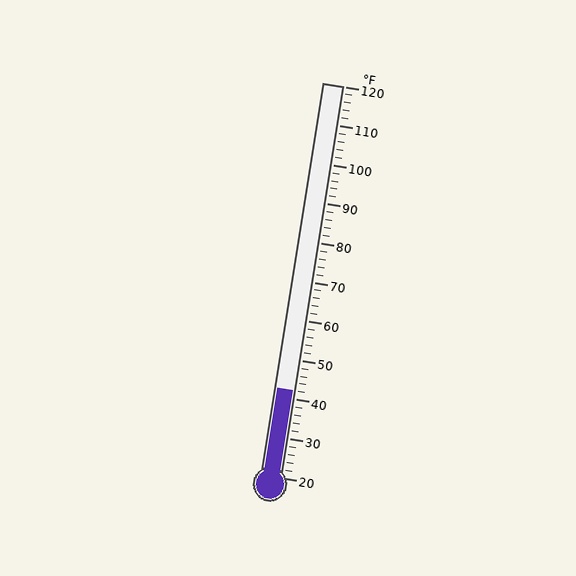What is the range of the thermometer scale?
The thermometer scale ranges from 20°F to 120°F.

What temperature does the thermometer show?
The thermometer shows approximately 42°F.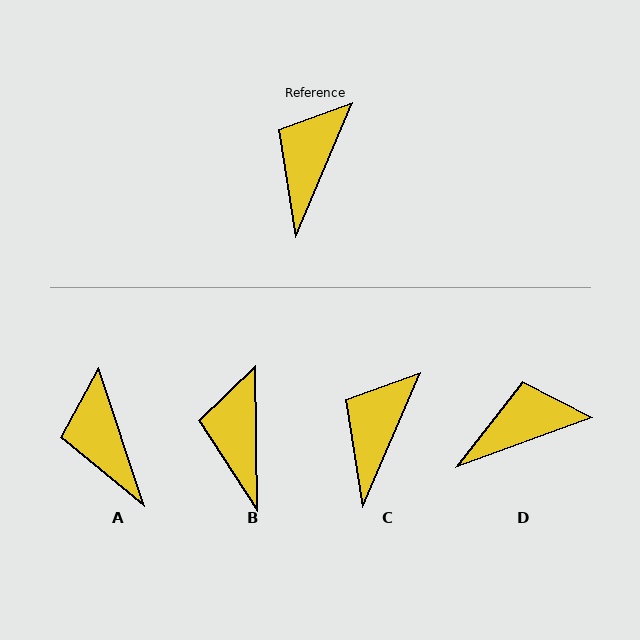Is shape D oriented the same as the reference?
No, it is off by about 47 degrees.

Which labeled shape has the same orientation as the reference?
C.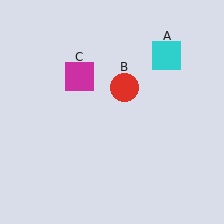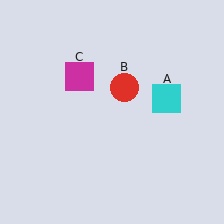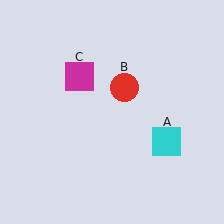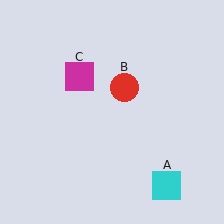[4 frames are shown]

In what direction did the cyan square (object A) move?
The cyan square (object A) moved down.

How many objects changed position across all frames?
1 object changed position: cyan square (object A).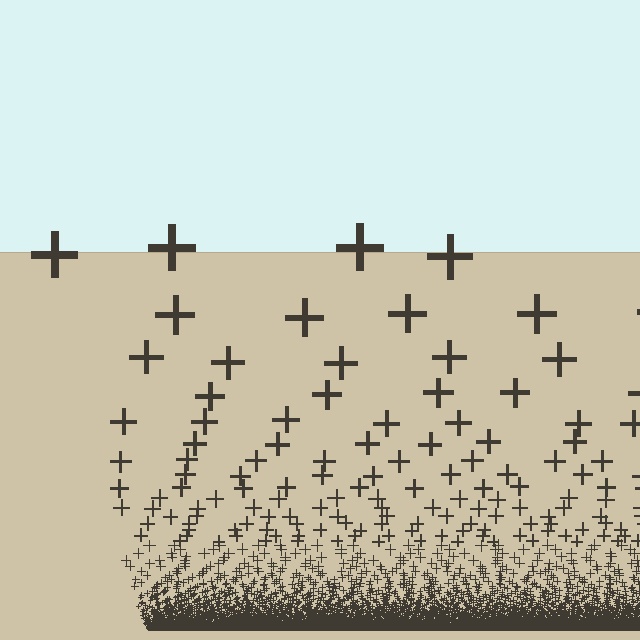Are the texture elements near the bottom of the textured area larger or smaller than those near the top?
Smaller. The gradient is inverted — elements near the bottom are smaller and denser.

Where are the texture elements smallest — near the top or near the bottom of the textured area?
Near the bottom.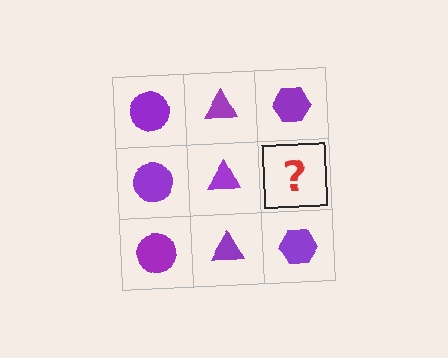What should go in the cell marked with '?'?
The missing cell should contain a purple hexagon.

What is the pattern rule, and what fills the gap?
The rule is that each column has a consistent shape. The gap should be filled with a purple hexagon.